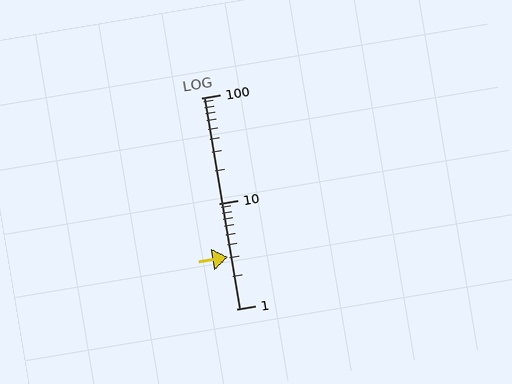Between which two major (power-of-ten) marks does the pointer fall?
The pointer is between 1 and 10.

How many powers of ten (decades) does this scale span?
The scale spans 2 decades, from 1 to 100.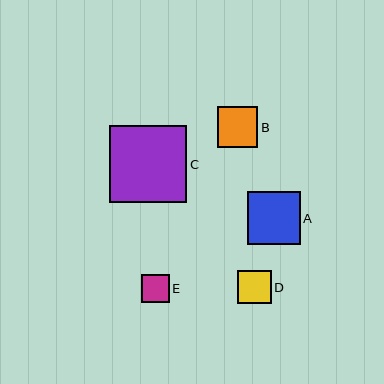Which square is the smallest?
Square E is the smallest with a size of approximately 28 pixels.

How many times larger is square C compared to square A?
Square C is approximately 1.5 times the size of square A.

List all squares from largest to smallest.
From largest to smallest: C, A, B, D, E.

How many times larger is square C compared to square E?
Square C is approximately 2.8 times the size of square E.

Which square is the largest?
Square C is the largest with a size of approximately 77 pixels.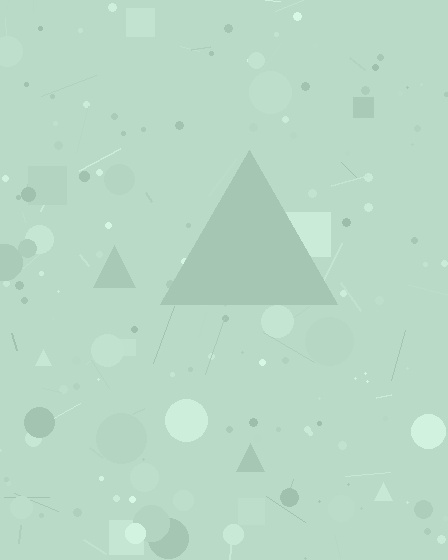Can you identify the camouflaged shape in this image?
The camouflaged shape is a triangle.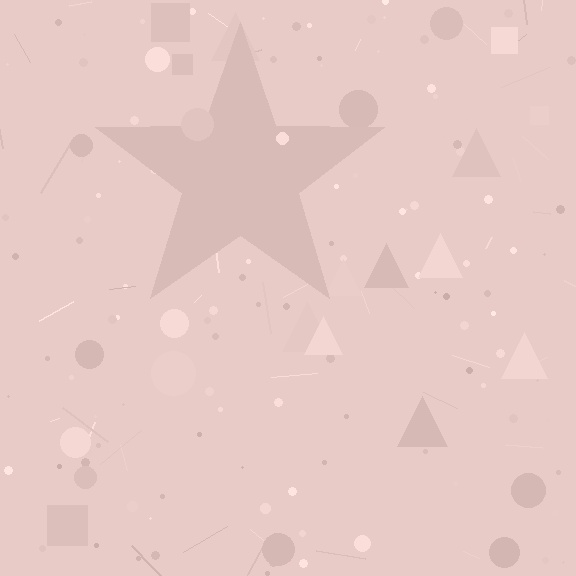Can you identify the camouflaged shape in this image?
The camouflaged shape is a star.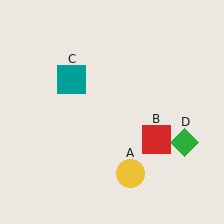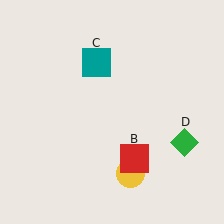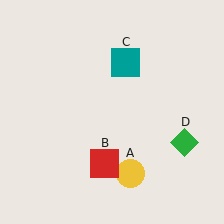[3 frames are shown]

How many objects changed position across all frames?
2 objects changed position: red square (object B), teal square (object C).